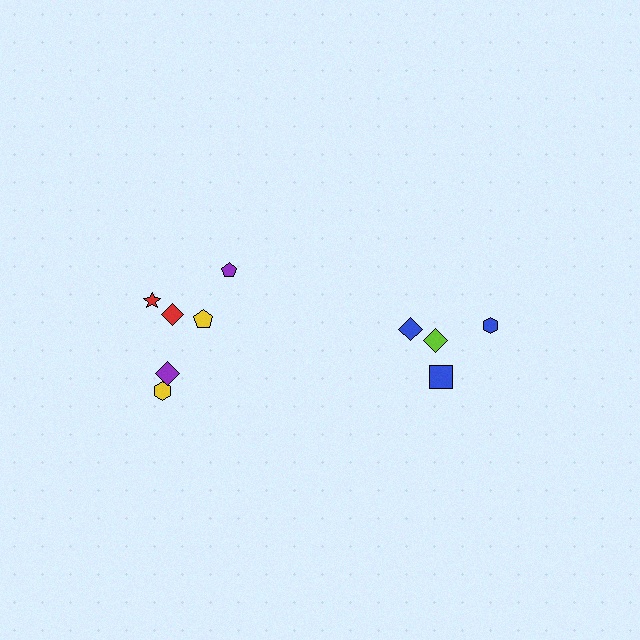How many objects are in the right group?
There are 4 objects.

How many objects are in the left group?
There are 6 objects.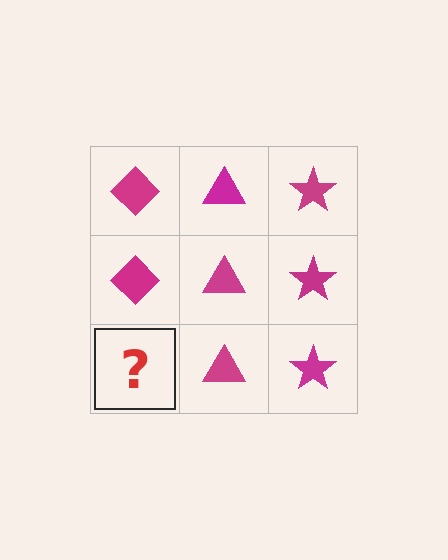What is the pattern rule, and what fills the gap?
The rule is that each column has a consistent shape. The gap should be filled with a magenta diamond.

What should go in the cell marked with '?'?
The missing cell should contain a magenta diamond.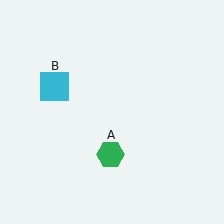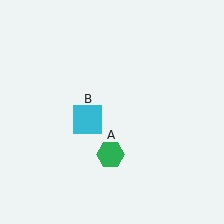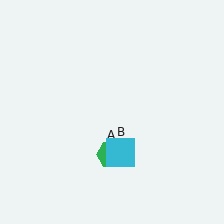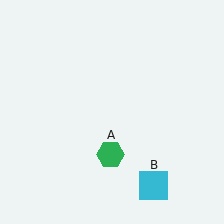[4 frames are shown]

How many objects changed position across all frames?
1 object changed position: cyan square (object B).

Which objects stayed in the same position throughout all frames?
Green hexagon (object A) remained stationary.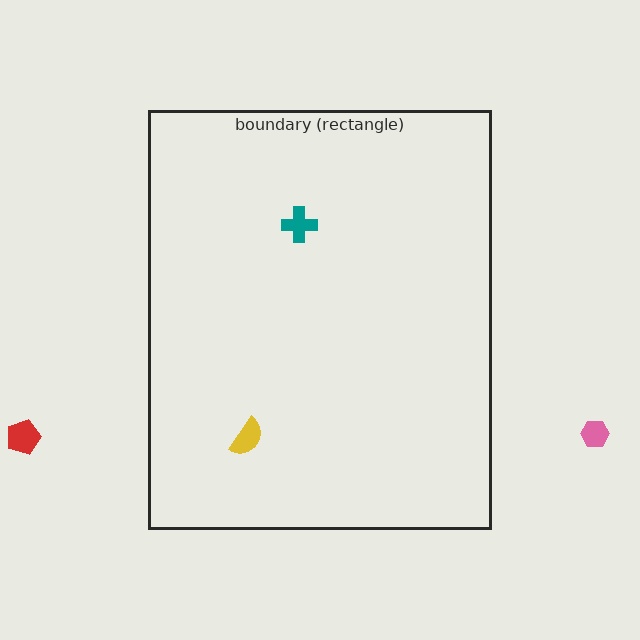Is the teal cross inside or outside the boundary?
Inside.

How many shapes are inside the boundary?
2 inside, 2 outside.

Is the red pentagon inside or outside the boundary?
Outside.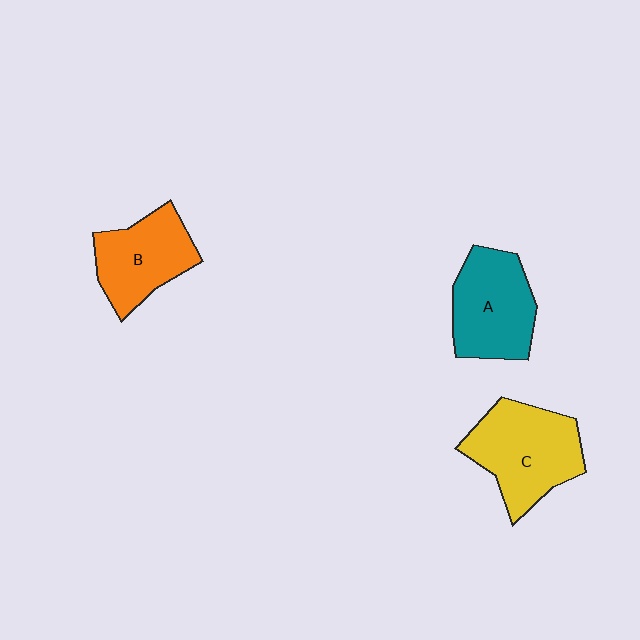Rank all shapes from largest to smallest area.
From largest to smallest: C (yellow), A (teal), B (orange).